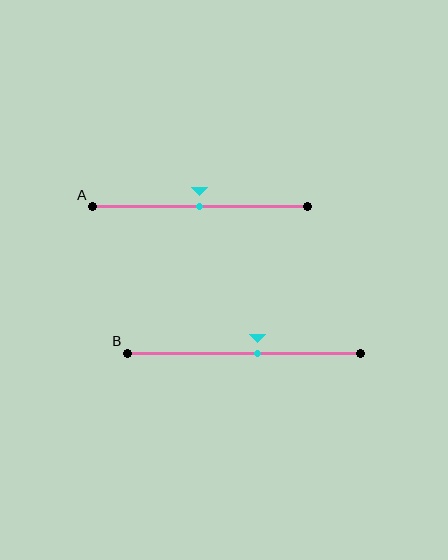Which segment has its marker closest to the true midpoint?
Segment A has its marker closest to the true midpoint.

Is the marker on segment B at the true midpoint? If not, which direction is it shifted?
No, the marker on segment B is shifted to the right by about 6% of the segment length.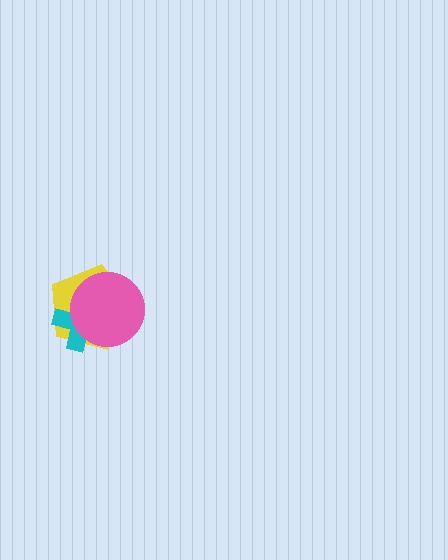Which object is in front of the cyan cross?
The pink circle is in front of the cyan cross.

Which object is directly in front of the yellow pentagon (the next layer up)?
The cyan cross is directly in front of the yellow pentagon.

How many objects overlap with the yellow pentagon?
2 objects overlap with the yellow pentagon.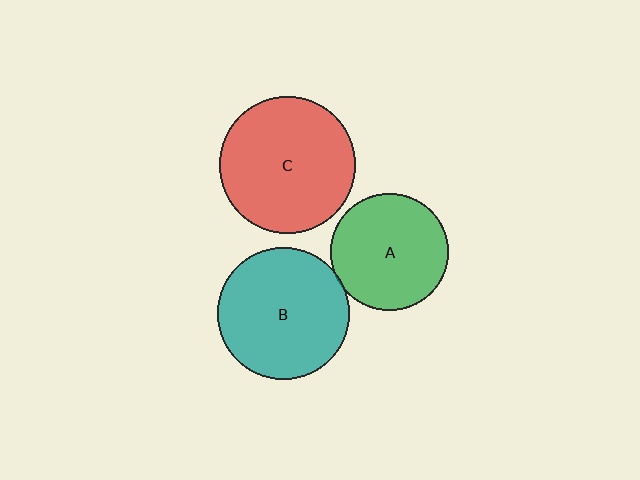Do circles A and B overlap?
Yes.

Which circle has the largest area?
Circle C (red).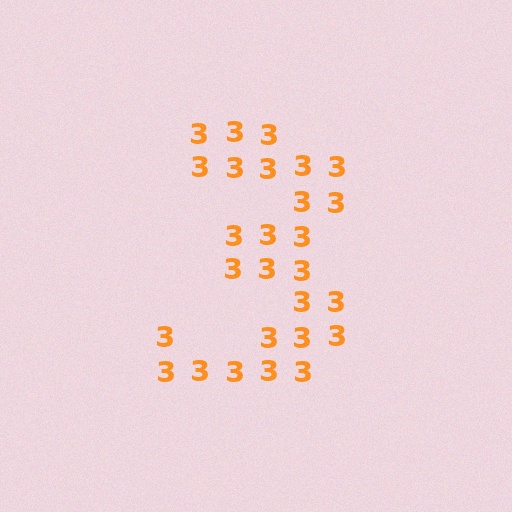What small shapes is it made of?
It is made of small digit 3's.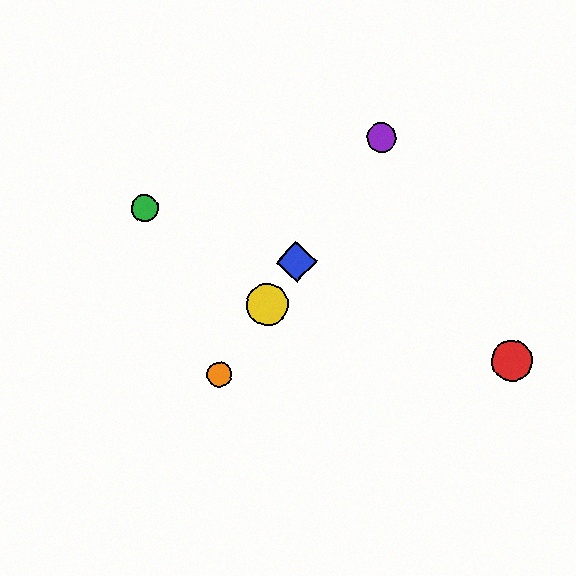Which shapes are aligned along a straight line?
The blue diamond, the yellow circle, the purple circle, the orange circle are aligned along a straight line.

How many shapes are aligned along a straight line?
4 shapes (the blue diamond, the yellow circle, the purple circle, the orange circle) are aligned along a straight line.